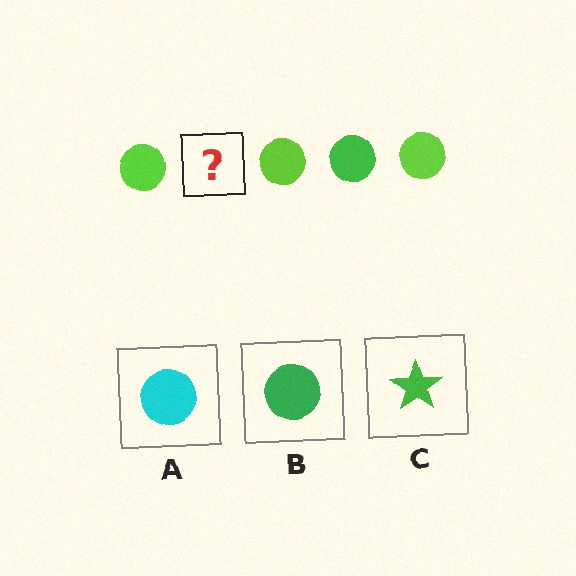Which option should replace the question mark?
Option B.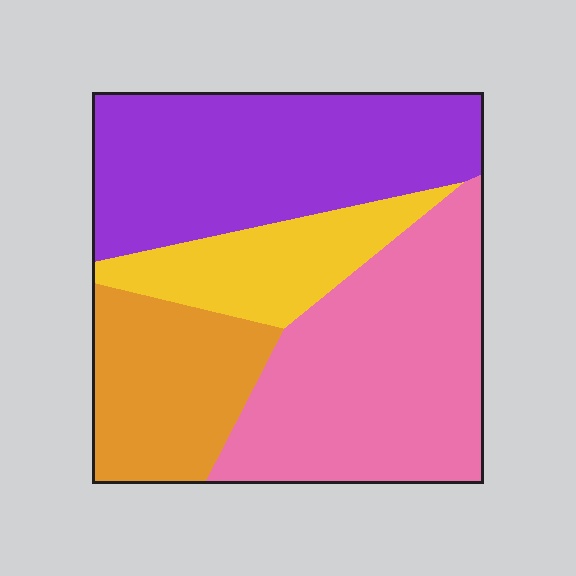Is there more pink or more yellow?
Pink.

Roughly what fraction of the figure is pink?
Pink takes up about one third (1/3) of the figure.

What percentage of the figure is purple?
Purple takes up about one third (1/3) of the figure.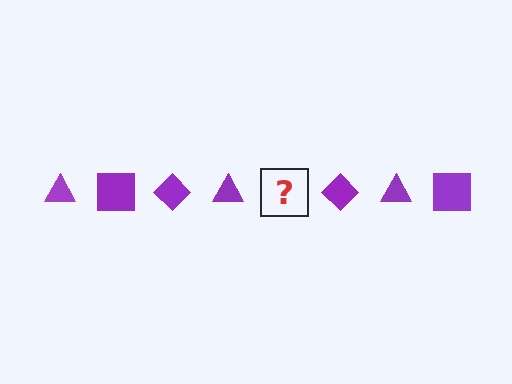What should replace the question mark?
The question mark should be replaced with a purple square.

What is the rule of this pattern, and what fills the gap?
The rule is that the pattern cycles through triangle, square, diamond shapes in purple. The gap should be filled with a purple square.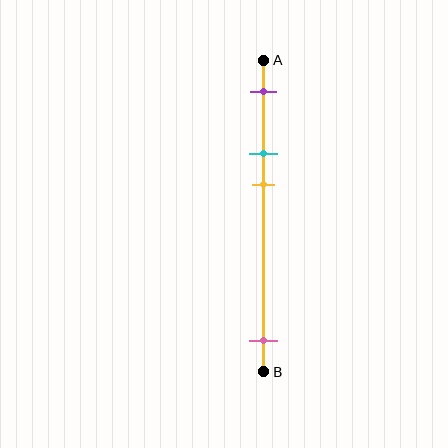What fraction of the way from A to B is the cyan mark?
The cyan mark is approximately 30% (0.3) of the way from A to B.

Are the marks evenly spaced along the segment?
No, the marks are not evenly spaced.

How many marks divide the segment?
There are 4 marks dividing the segment.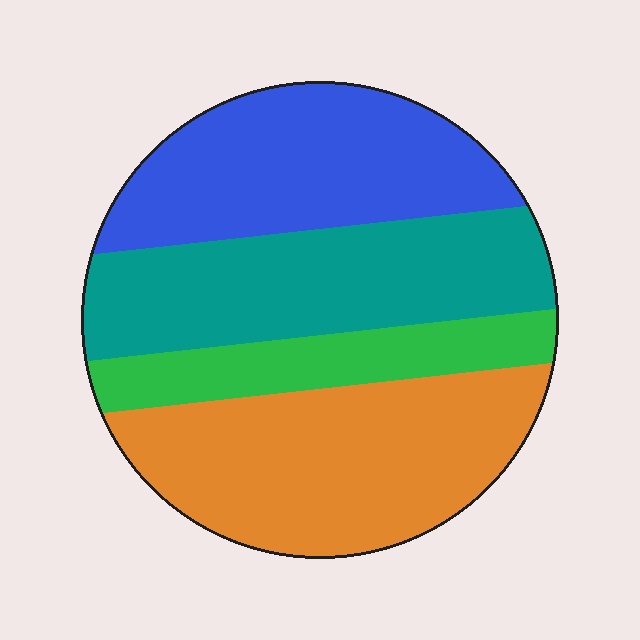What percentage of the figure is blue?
Blue takes up between a quarter and a half of the figure.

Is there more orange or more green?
Orange.